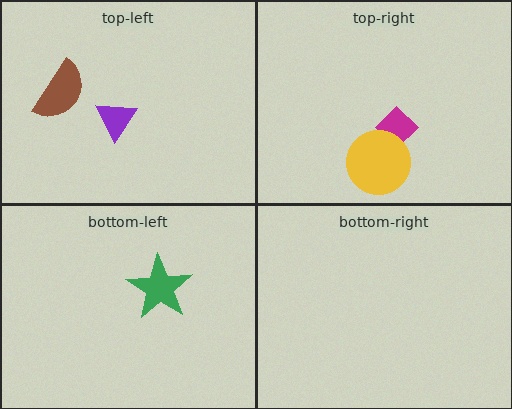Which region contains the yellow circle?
The top-right region.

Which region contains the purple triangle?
The top-left region.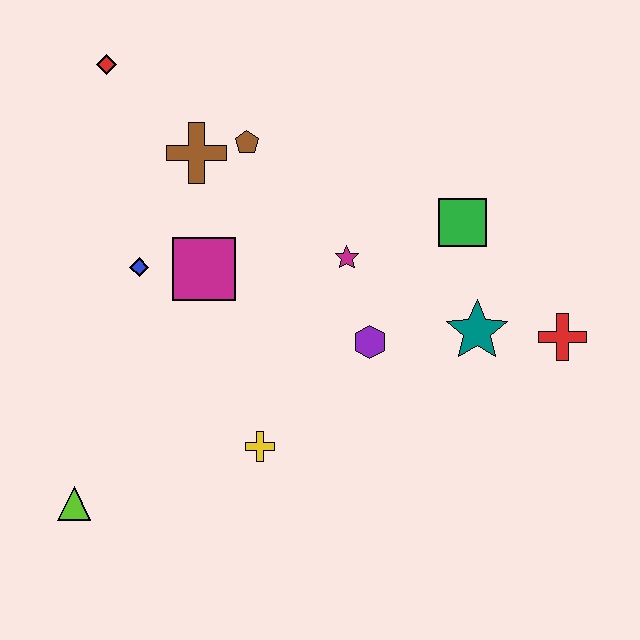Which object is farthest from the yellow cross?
The red diamond is farthest from the yellow cross.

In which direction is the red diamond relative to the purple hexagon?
The red diamond is above the purple hexagon.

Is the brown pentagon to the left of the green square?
Yes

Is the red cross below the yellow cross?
No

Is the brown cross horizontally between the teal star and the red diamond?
Yes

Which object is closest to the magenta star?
The purple hexagon is closest to the magenta star.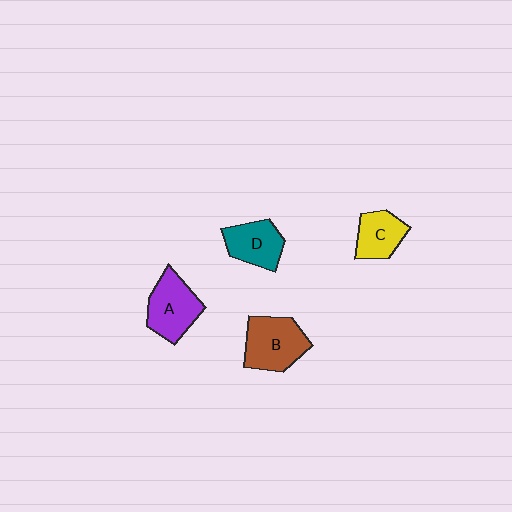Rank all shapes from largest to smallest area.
From largest to smallest: B (brown), A (purple), D (teal), C (yellow).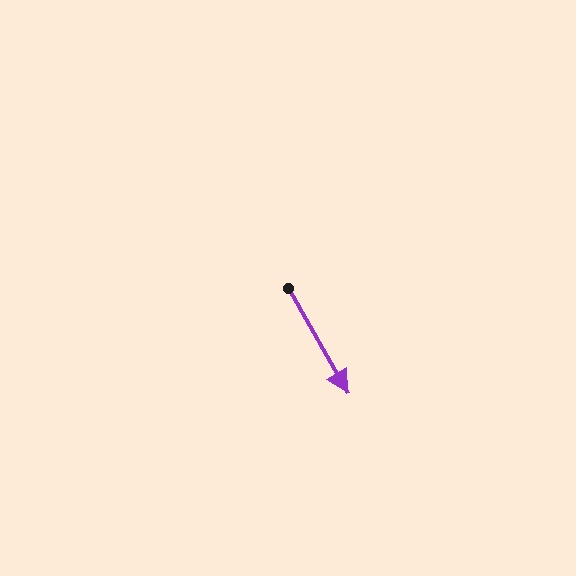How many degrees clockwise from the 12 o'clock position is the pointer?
Approximately 151 degrees.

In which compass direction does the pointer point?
Southeast.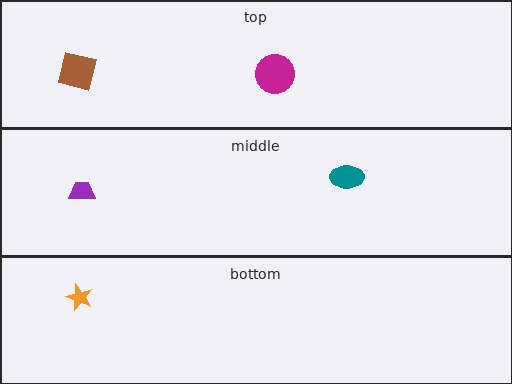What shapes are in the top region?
The brown square, the magenta circle.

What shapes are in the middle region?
The teal ellipse, the purple trapezoid.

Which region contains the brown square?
The top region.